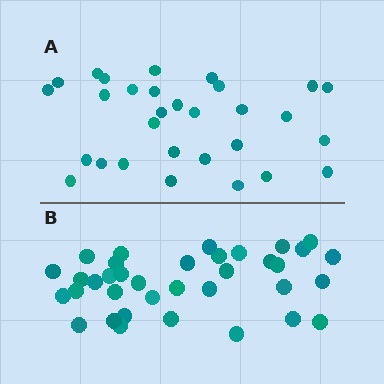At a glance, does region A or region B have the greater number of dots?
Region B (the bottom region) has more dots.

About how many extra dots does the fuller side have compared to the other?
Region B has about 6 more dots than region A.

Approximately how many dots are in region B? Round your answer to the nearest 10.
About 40 dots. (The exact count is 36, which rounds to 40.)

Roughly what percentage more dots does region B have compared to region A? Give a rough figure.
About 20% more.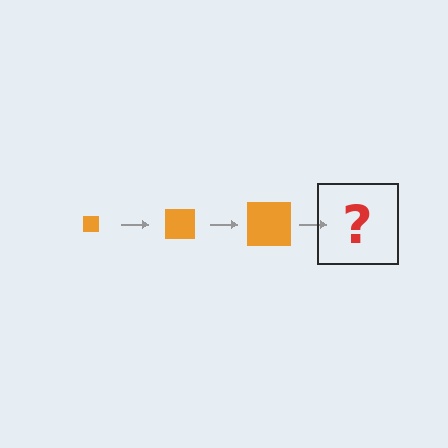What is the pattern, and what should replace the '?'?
The pattern is that the square gets progressively larger each step. The '?' should be an orange square, larger than the previous one.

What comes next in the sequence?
The next element should be an orange square, larger than the previous one.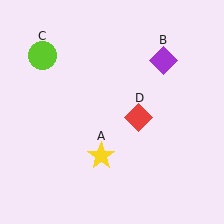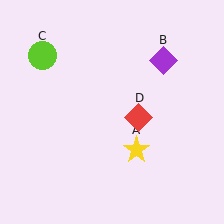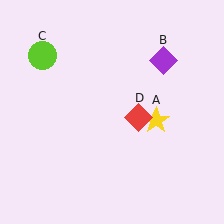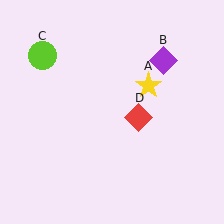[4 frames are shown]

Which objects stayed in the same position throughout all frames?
Purple diamond (object B) and lime circle (object C) and red diamond (object D) remained stationary.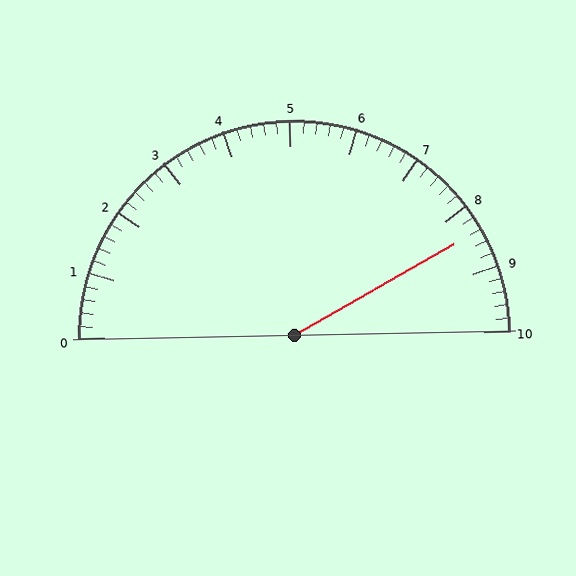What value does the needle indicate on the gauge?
The needle indicates approximately 8.4.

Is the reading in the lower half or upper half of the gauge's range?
The reading is in the upper half of the range (0 to 10).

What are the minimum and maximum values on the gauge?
The gauge ranges from 0 to 10.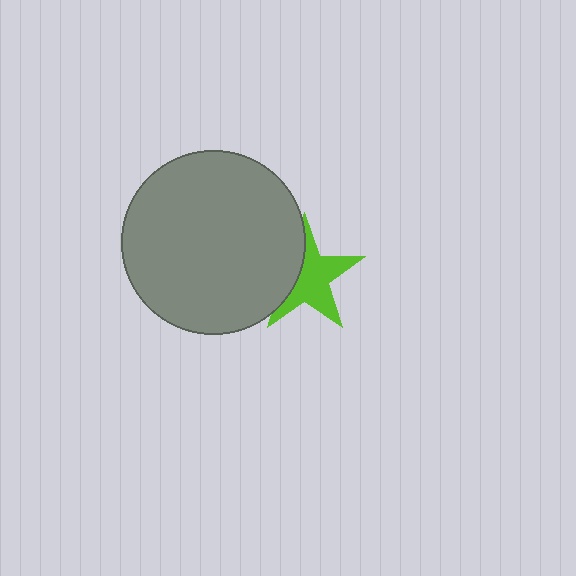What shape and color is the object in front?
The object in front is a gray circle.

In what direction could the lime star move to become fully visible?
The lime star could move right. That would shift it out from behind the gray circle entirely.